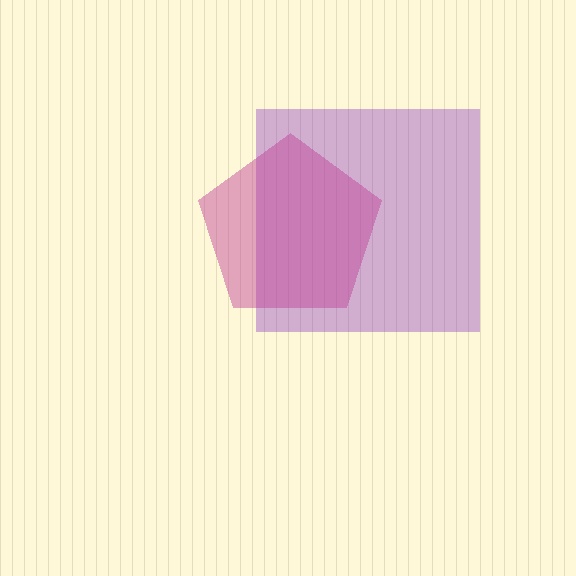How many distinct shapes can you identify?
There are 2 distinct shapes: a purple square, a magenta pentagon.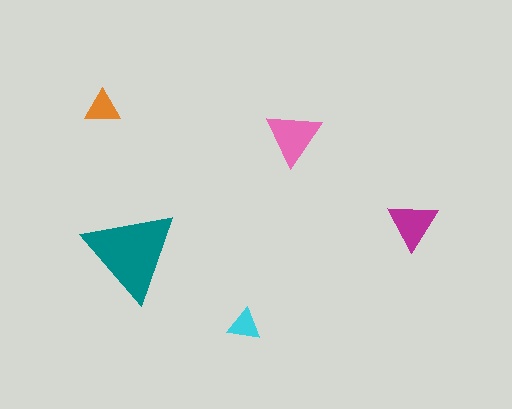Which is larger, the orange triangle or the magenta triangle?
The magenta one.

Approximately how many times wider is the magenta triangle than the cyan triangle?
About 1.5 times wider.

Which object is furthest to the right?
The magenta triangle is rightmost.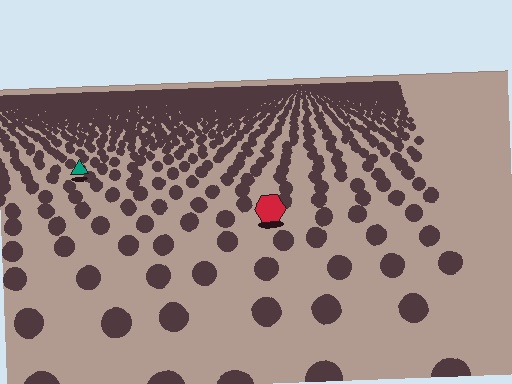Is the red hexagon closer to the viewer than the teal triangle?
Yes. The red hexagon is closer — you can tell from the texture gradient: the ground texture is coarser near it.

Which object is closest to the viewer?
The red hexagon is closest. The texture marks near it are larger and more spread out.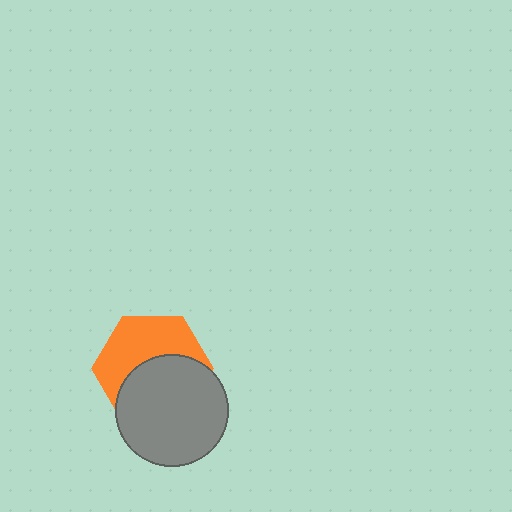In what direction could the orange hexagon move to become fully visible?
The orange hexagon could move up. That would shift it out from behind the gray circle entirely.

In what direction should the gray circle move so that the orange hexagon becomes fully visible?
The gray circle should move down. That is the shortest direction to clear the overlap and leave the orange hexagon fully visible.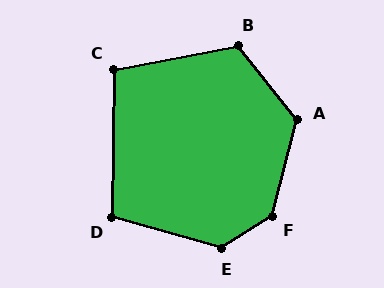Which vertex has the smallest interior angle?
C, at approximately 101 degrees.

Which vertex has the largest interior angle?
F, at approximately 136 degrees.